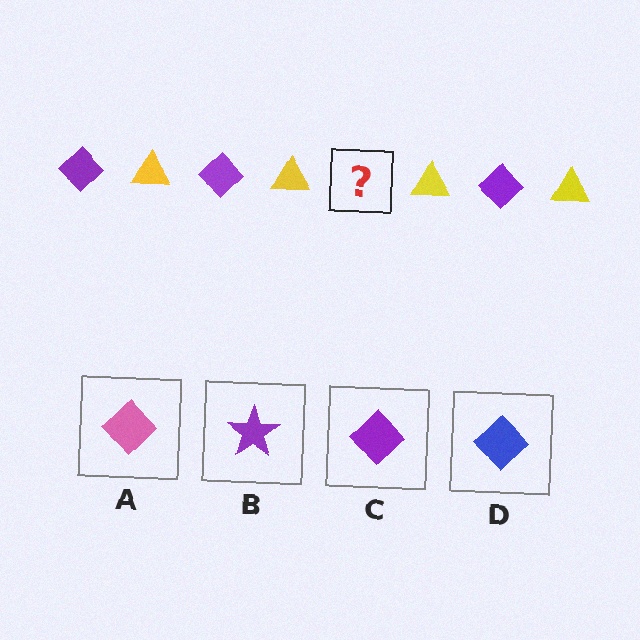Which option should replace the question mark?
Option C.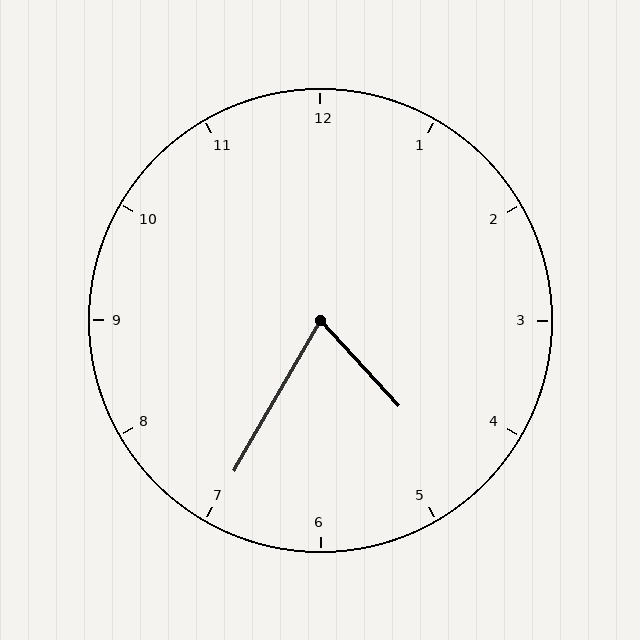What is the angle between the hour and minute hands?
Approximately 72 degrees.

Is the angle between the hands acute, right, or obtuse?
It is acute.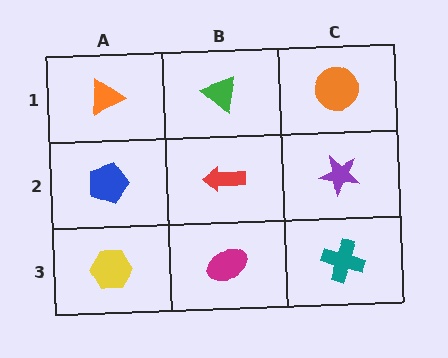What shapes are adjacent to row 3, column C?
A purple star (row 2, column C), a magenta ellipse (row 3, column B).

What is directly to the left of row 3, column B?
A yellow hexagon.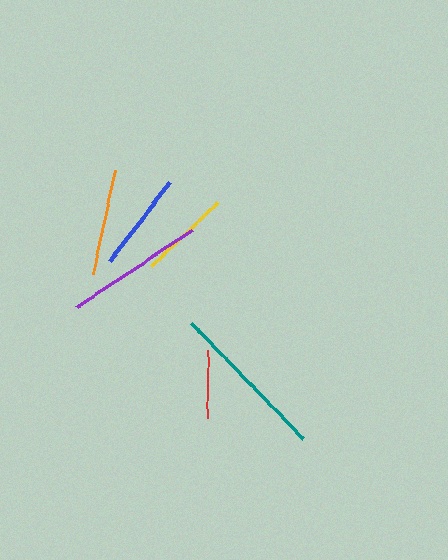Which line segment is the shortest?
The red line is the shortest at approximately 68 pixels.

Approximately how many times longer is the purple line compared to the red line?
The purple line is approximately 2.0 times the length of the red line.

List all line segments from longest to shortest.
From longest to shortest: teal, purple, orange, blue, yellow, red.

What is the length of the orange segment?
The orange segment is approximately 106 pixels long.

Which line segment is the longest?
The teal line is the longest at approximately 161 pixels.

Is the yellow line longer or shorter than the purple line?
The purple line is longer than the yellow line.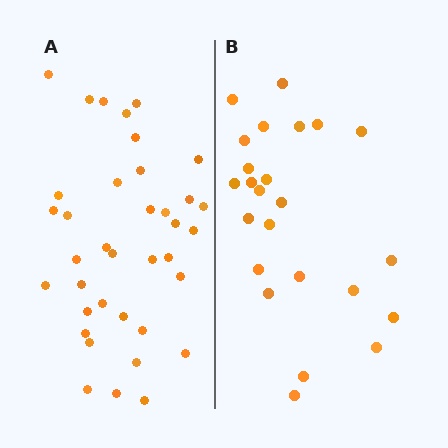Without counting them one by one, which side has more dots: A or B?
Region A (the left region) has more dots.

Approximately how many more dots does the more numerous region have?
Region A has approximately 15 more dots than region B.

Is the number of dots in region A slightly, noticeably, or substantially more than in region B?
Region A has substantially more. The ratio is roughly 1.5 to 1.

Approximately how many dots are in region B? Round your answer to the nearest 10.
About 20 dots. (The exact count is 24, which rounds to 20.)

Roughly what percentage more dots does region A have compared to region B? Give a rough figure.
About 55% more.